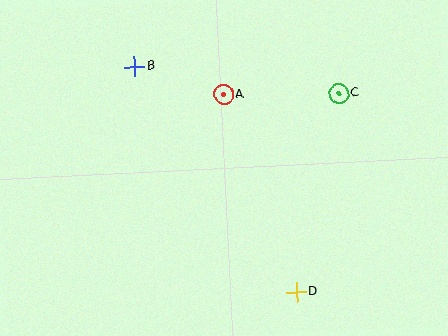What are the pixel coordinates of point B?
Point B is at (135, 67).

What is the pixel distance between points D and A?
The distance between D and A is 210 pixels.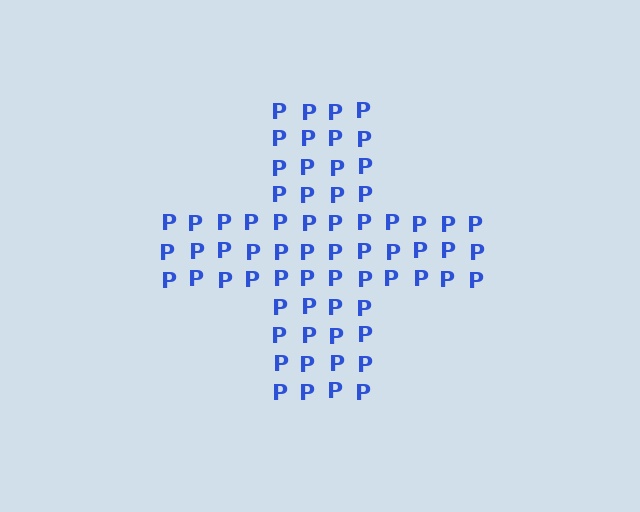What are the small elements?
The small elements are letter P's.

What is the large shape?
The large shape is a cross.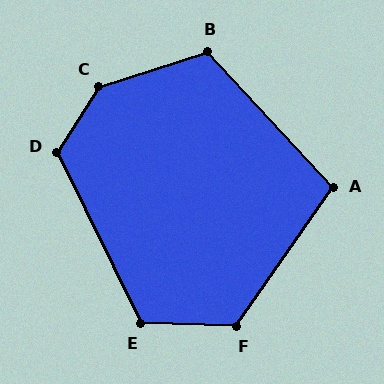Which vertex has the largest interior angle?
C, at approximately 140 degrees.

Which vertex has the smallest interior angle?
A, at approximately 102 degrees.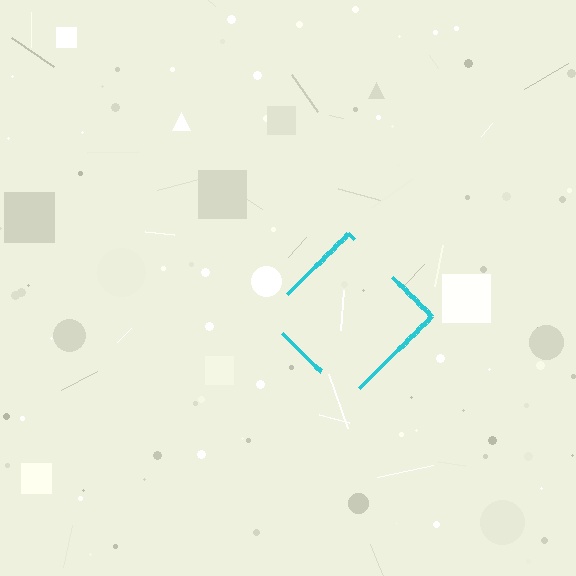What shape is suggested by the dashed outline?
The dashed outline suggests a diamond.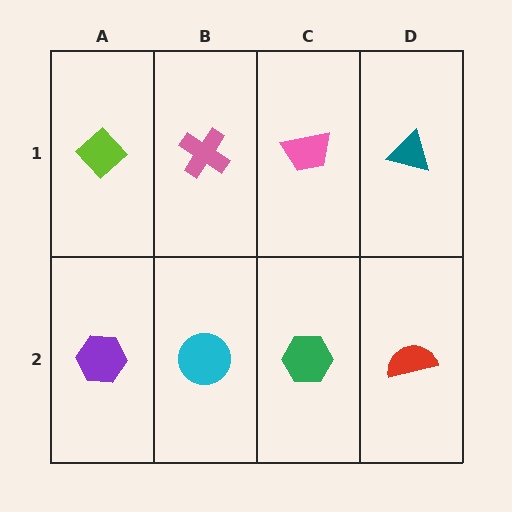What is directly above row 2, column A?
A lime diamond.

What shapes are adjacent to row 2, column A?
A lime diamond (row 1, column A), a cyan circle (row 2, column B).